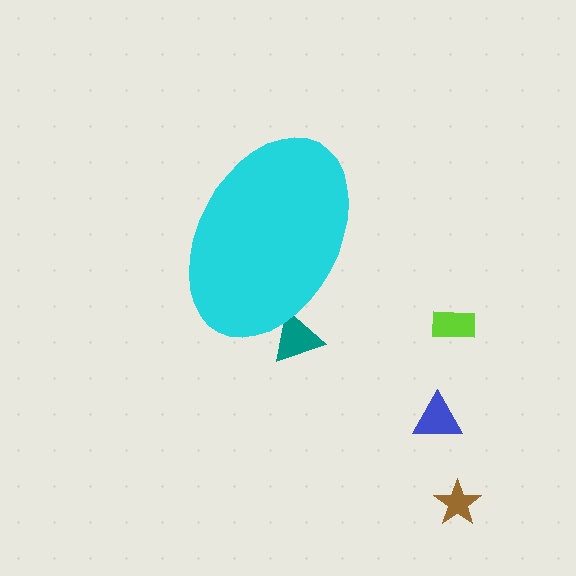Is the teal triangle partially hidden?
Yes, the teal triangle is partially hidden behind the cyan ellipse.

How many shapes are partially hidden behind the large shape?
1 shape is partially hidden.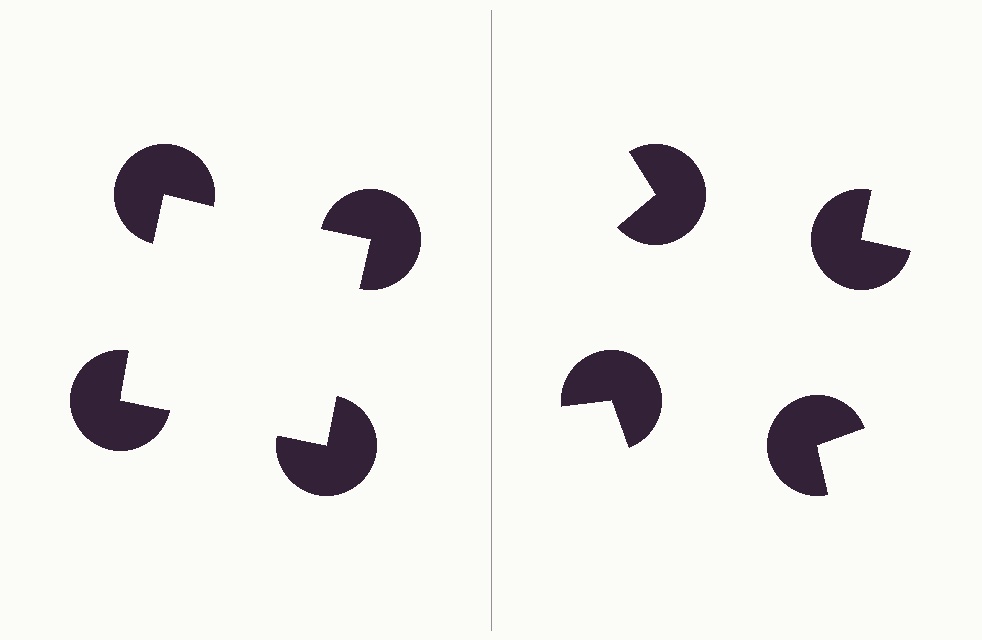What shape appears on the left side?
An illusory square.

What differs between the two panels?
The pac-man discs are positioned identically on both sides; only the wedge orientations differ. On the left they align to a square; on the right they are misaligned.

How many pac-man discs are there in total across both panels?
8 — 4 on each side.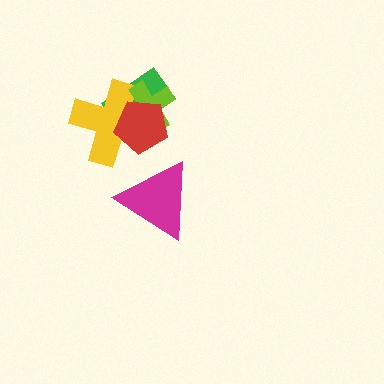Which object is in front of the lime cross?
The red pentagon is in front of the lime cross.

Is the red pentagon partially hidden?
No, no other shape covers it.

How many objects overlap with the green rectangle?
3 objects overlap with the green rectangle.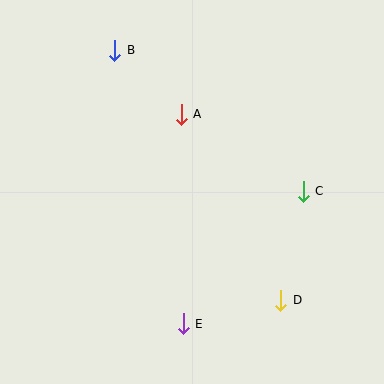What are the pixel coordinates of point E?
Point E is at (183, 324).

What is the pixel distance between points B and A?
The distance between B and A is 92 pixels.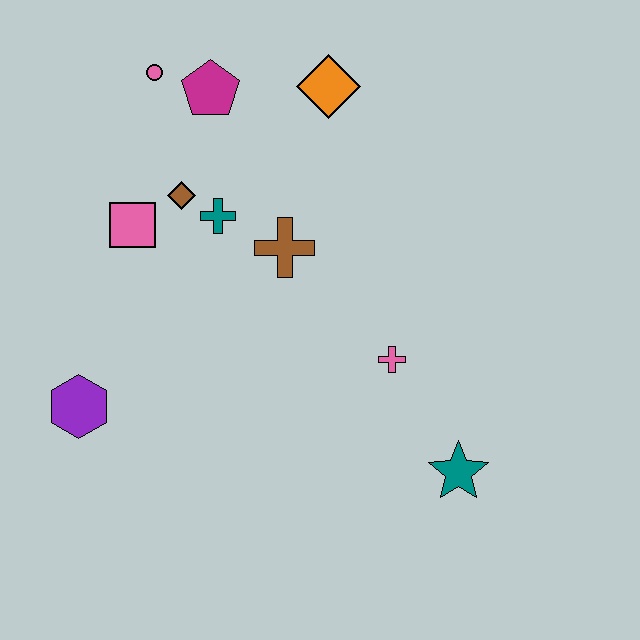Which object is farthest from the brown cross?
The teal star is farthest from the brown cross.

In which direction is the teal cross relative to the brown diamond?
The teal cross is to the right of the brown diamond.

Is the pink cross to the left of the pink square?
No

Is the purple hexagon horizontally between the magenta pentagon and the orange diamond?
No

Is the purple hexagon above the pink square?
No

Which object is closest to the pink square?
The brown diamond is closest to the pink square.